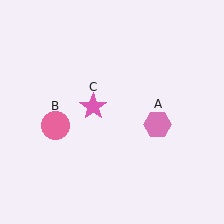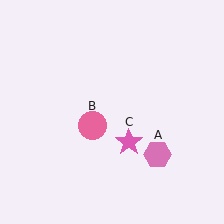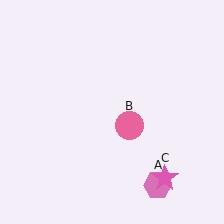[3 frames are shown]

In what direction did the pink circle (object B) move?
The pink circle (object B) moved right.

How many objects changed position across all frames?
3 objects changed position: pink hexagon (object A), pink circle (object B), pink star (object C).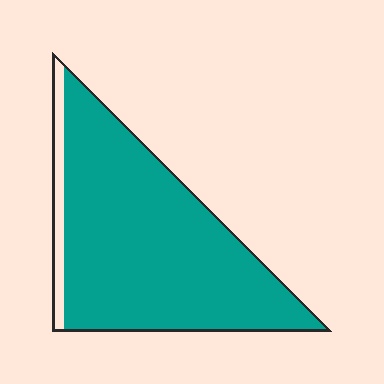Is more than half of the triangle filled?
Yes.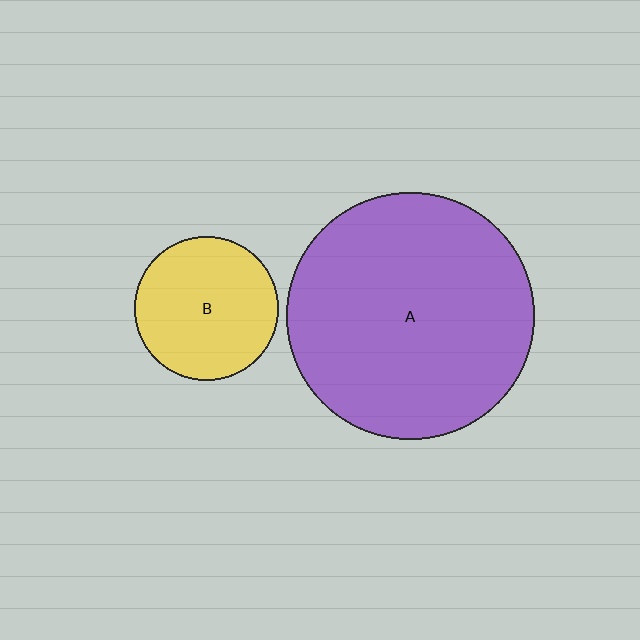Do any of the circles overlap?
No, none of the circles overlap.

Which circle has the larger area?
Circle A (purple).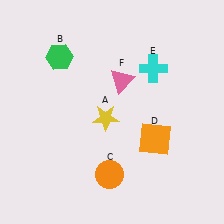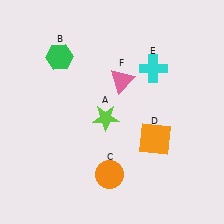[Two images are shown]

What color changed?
The star (A) changed from yellow in Image 1 to lime in Image 2.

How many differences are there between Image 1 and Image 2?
There is 1 difference between the two images.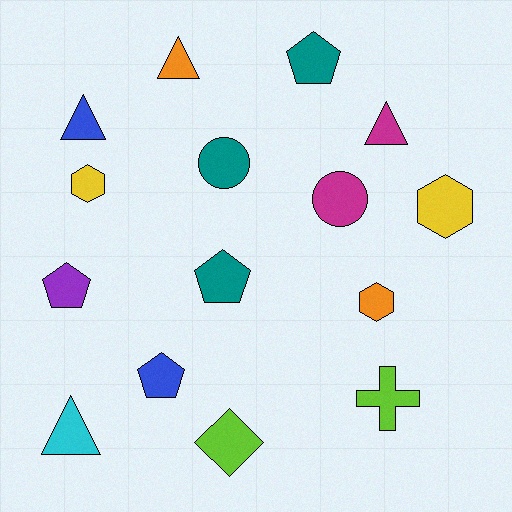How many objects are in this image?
There are 15 objects.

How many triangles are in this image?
There are 4 triangles.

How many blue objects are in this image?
There are 2 blue objects.